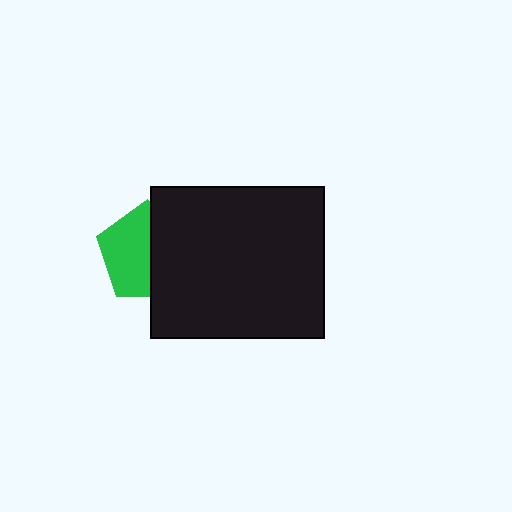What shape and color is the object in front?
The object in front is a black rectangle.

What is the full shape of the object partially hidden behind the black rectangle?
The partially hidden object is a green pentagon.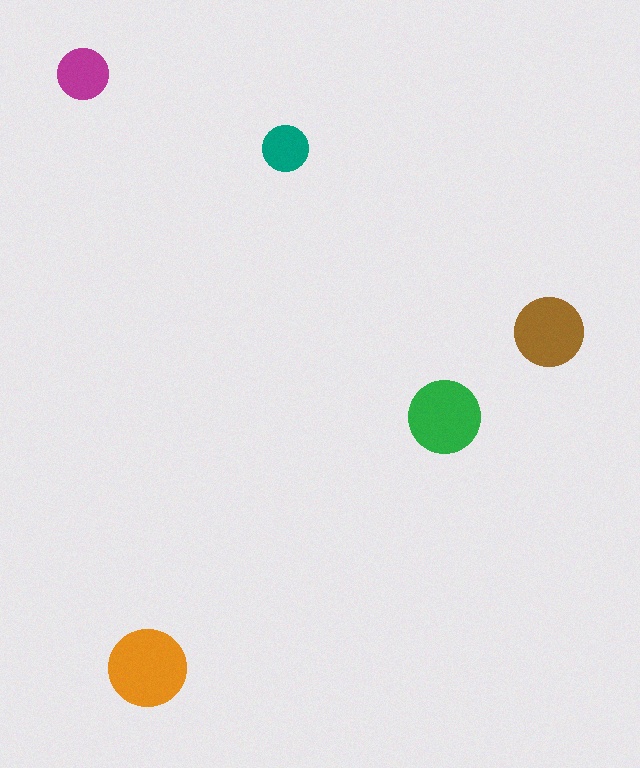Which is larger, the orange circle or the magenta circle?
The orange one.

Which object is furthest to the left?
The magenta circle is leftmost.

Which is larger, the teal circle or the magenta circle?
The magenta one.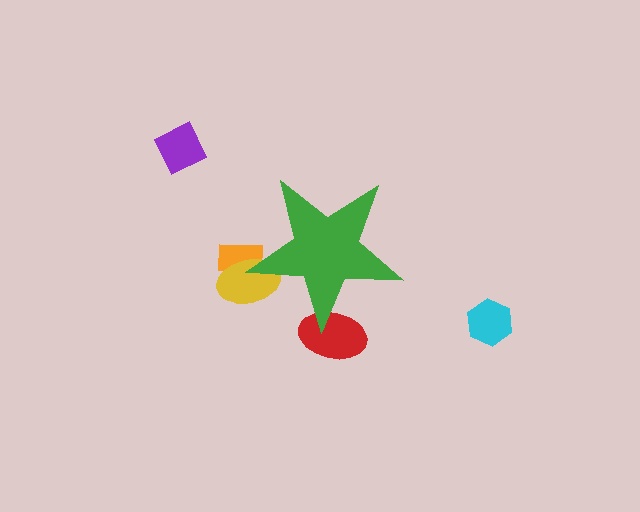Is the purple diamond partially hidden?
No, the purple diamond is fully visible.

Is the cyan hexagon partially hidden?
No, the cyan hexagon is fully visible.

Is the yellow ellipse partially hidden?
Yes, the yellow ellipse is partially hidden behind the green star.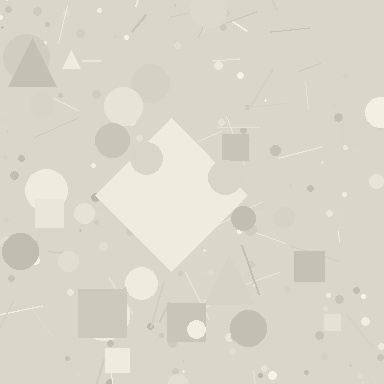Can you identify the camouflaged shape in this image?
The camouflaged shape is a diamond.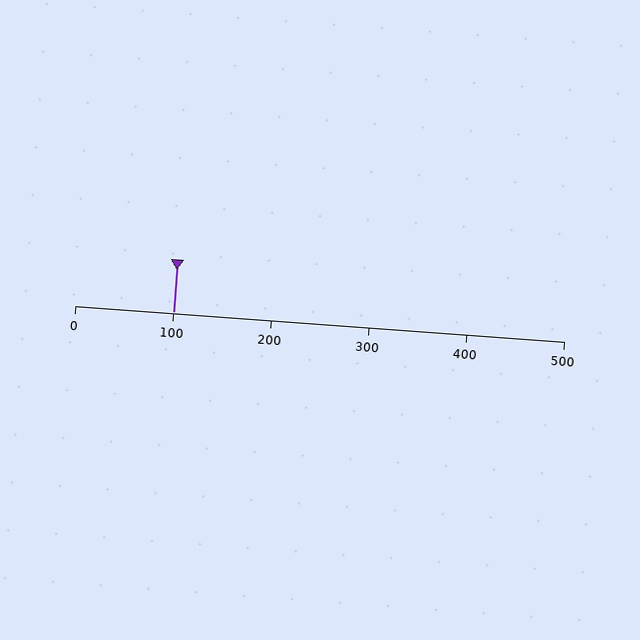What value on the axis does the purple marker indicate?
The marker indicates approximately 100.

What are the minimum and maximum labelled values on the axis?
The axis runs from 0 to 500.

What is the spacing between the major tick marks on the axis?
The major ticks are spaced 100 apart.